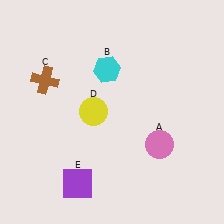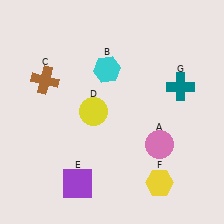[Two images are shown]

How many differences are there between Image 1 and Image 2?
There are 2 differences between the two images.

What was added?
A yellow hexagon (F), a teal cross (G) were added in Image 2.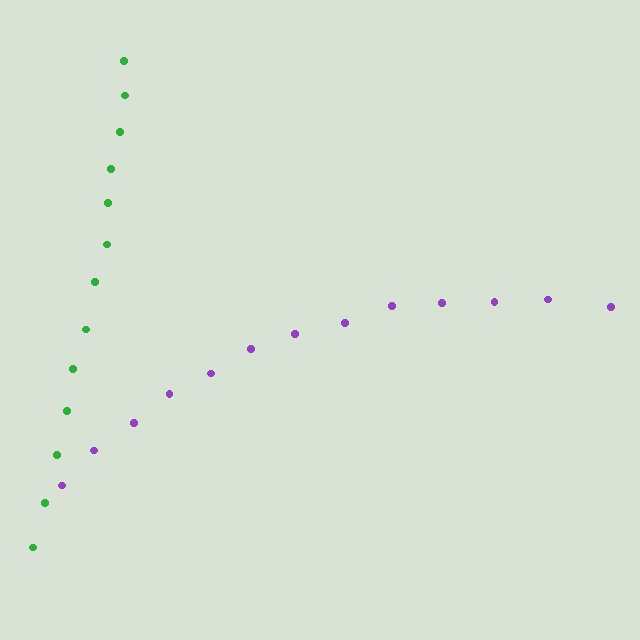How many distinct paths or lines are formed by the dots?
There are 2 distinct paths.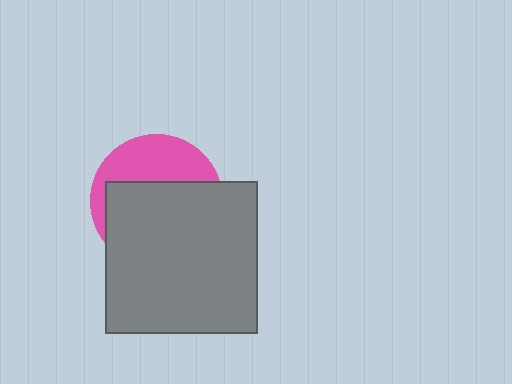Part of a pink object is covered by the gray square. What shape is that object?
It is a circle.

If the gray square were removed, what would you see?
You would see the complete pink circle.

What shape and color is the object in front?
The object in front is a gray square.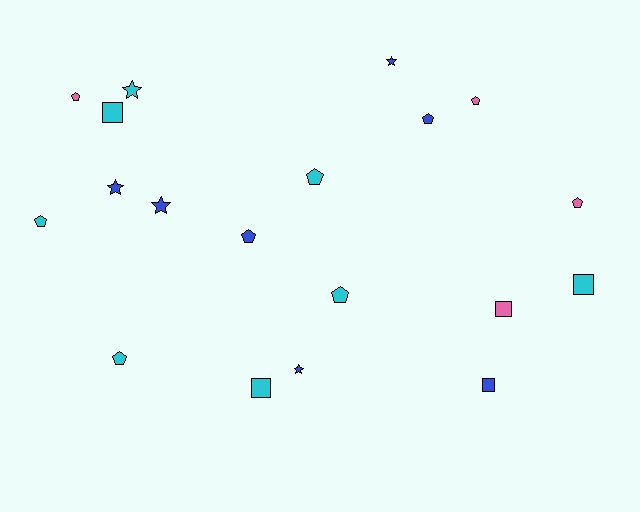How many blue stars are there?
There are 4 blue stars.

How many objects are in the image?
There are 19 objects.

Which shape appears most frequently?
Pentagon, with 9 objects.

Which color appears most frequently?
Cyan, with 8 objects.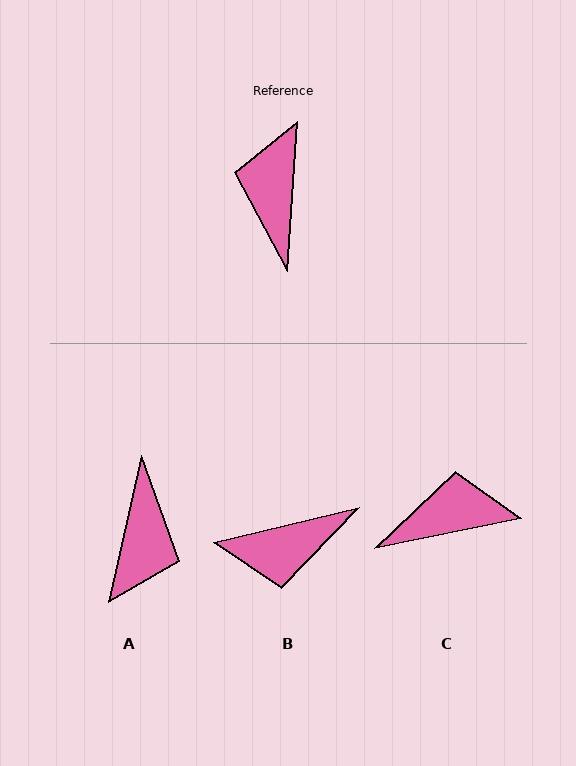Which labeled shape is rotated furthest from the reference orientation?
A, about 171 degrees away.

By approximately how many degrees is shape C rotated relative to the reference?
Approximately 74 degrees clockwise.